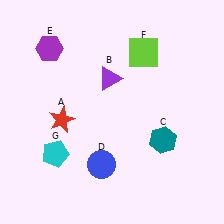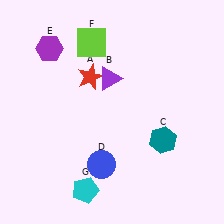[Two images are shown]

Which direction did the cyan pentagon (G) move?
The cyan pentagon (G) moved down.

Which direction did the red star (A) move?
The red star (A) moved up.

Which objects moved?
The objects that moved are: the red star (A), the lime square (F), the cyan pentagon (G).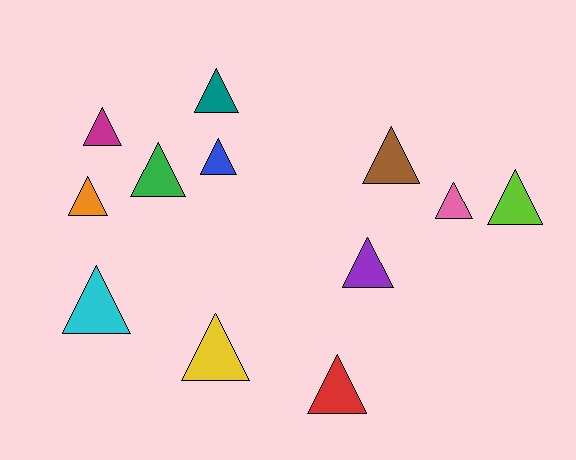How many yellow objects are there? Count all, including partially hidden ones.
There is 1 yellow object.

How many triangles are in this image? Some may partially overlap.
There are 12 triangles.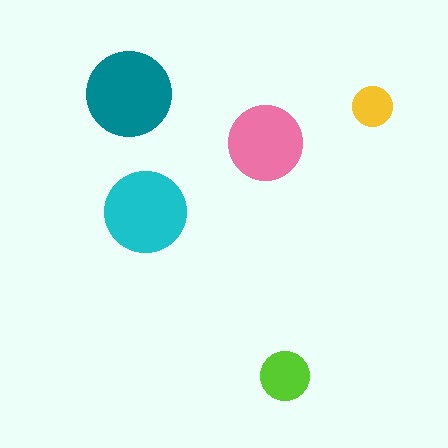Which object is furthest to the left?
The teal circle is leftmost.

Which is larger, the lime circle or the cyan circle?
The cyan one.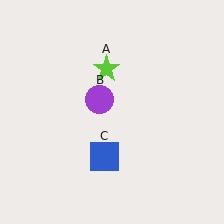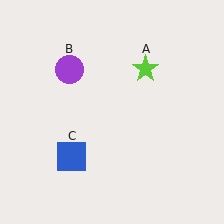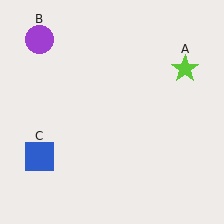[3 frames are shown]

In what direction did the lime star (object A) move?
The lime star (object A) moved right.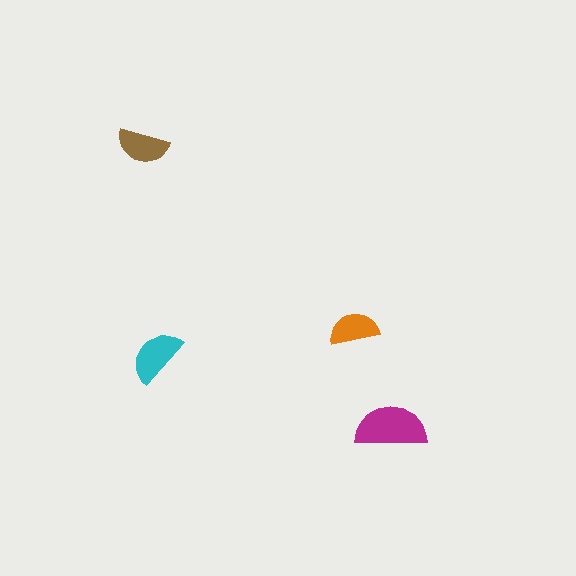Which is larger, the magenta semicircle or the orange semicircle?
The magenta one.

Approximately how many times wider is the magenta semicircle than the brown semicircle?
About 1.5 times wider.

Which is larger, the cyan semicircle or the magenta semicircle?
The magenta one.